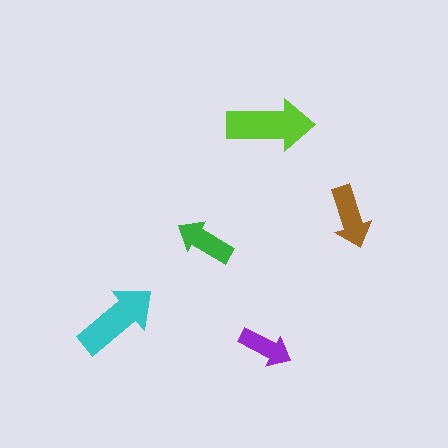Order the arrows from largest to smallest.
the lime one, the cyan one, the brown one, the green one, the purple one.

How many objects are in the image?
There are 5 objects in the image.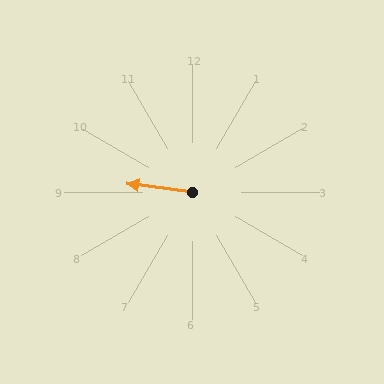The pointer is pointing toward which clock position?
Roughly 9 o'clock.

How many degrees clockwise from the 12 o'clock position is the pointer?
Approximately 278 degrees.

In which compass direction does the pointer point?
West.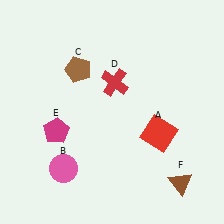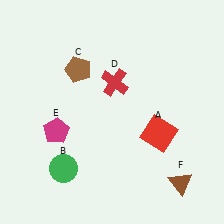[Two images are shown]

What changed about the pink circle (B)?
In Image 1, B is pink. In Image 2, it changed to green.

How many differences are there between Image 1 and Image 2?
There is 1 difference between the two images.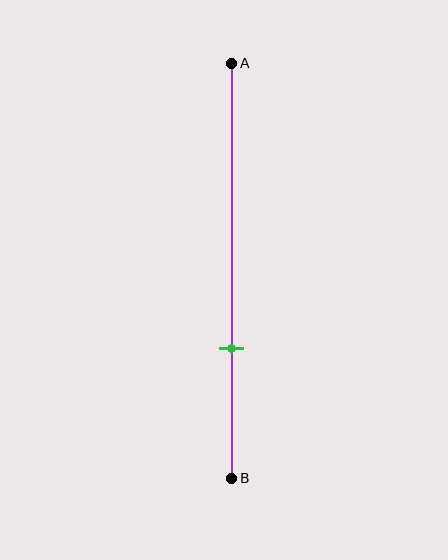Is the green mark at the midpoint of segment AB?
No, the mark is at about 70% from A, not at the 50% midpoint.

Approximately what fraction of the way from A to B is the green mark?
The green mark is approximately 70% of the way from A to B.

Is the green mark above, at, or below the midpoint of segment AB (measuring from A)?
The green mark is below the midpoint of segment AB.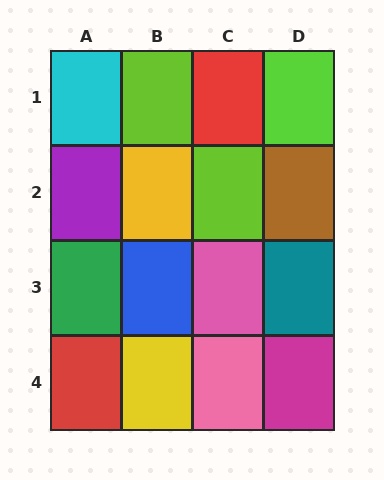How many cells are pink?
2 cells are pink.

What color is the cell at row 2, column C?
Lime.